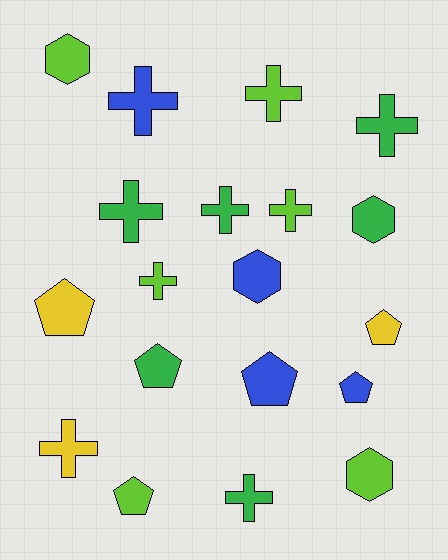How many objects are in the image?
There are 19 objects.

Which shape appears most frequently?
Cross, with 9 objects.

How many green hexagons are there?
There is 1 green hexagon.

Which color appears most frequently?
Green, with 6 objects.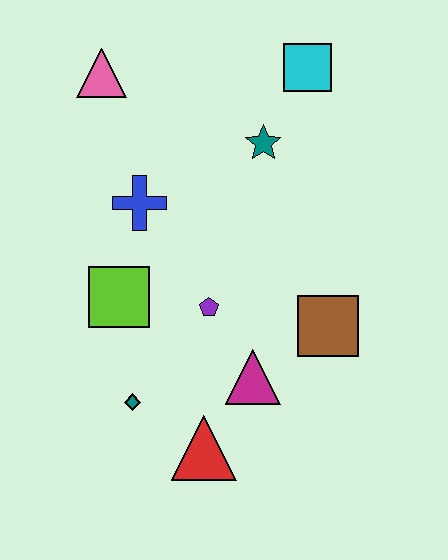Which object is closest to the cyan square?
The teal star is closest to the cyan square.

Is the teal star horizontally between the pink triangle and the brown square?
Yes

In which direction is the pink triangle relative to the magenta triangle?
The pink triangle is above the magenta triangle.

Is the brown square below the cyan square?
Yes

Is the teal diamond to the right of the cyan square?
No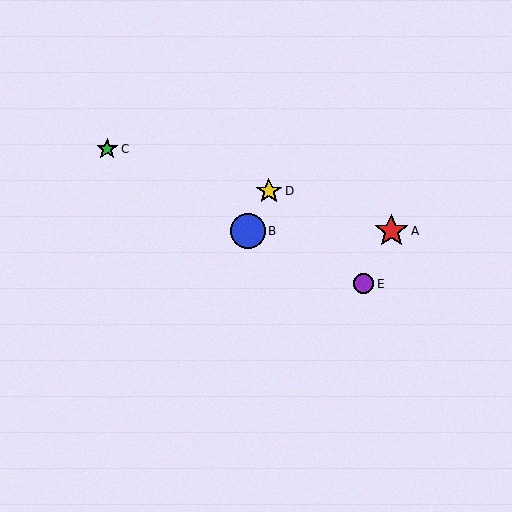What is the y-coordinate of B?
Object B is at y≈231.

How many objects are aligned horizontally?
2 objects (A, B) are aligned horizontally.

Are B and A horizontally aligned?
Yes, both are at y≈231.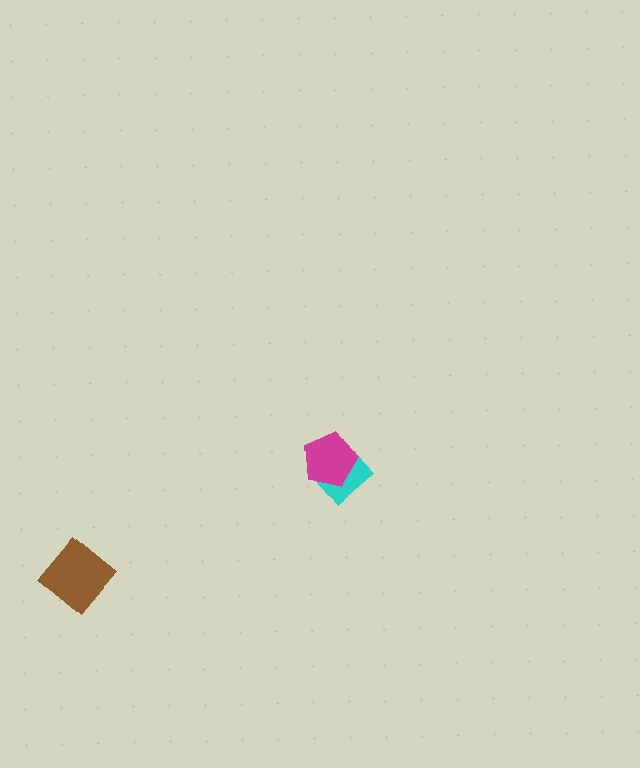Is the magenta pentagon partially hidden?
No, no other shape covers it.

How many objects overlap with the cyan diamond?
1 object overlaps with the cyan diamond.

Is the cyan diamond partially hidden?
Yes, it is partially covered by another shape.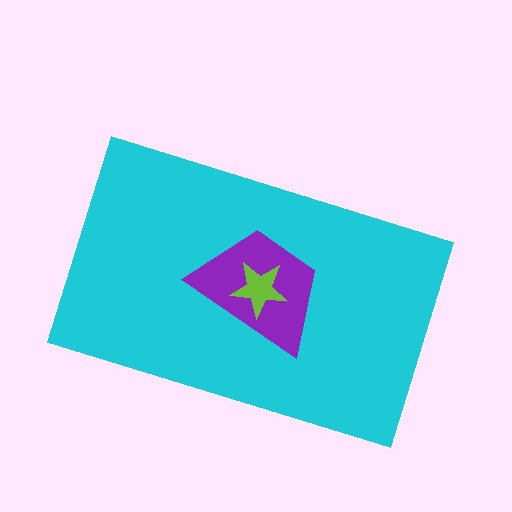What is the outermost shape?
The cyan rectangle.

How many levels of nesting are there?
3.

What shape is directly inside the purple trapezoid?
The lime star.